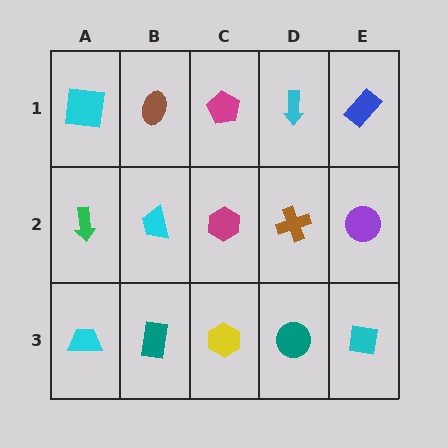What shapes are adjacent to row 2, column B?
A brown ellipse (row 1, column B), a teal rectangle (row 3, column B), a green arrow (row 2, column A), a magenta hexagon (row 2, column C).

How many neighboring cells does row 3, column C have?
3.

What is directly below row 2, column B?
A teal rectangle.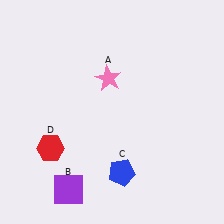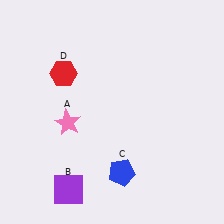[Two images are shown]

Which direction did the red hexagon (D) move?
The red hexagon (D) moved up.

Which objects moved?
The objects that moved are: the pink star (A), the red hexagon (D).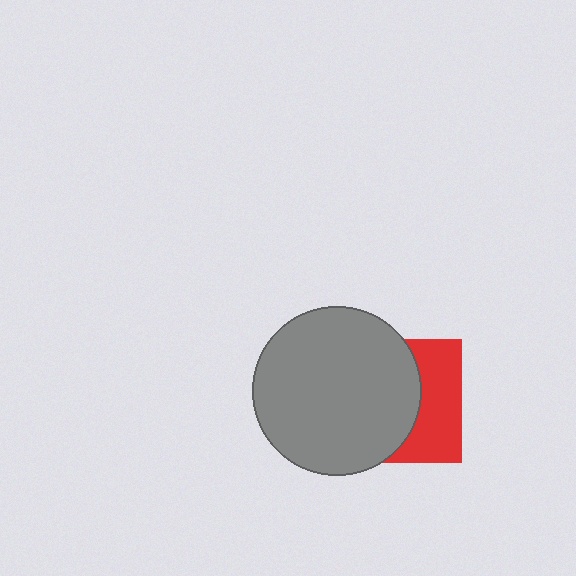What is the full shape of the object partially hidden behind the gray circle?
The partially hidden object is a red square.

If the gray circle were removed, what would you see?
You would see the complete red square.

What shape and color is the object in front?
The object in front is a gray circle.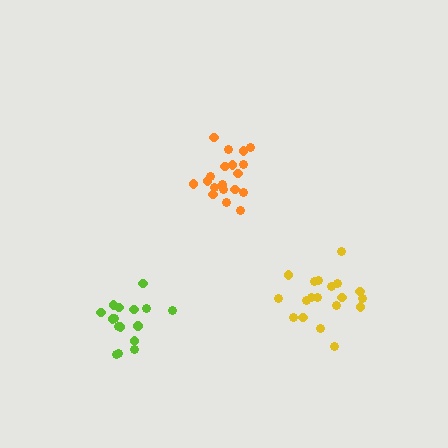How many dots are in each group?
Group 1: 16 dots, Group 2: 19 dots, Group 3: 19 dots (54 total).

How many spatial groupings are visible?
There are 3 spatial groupings.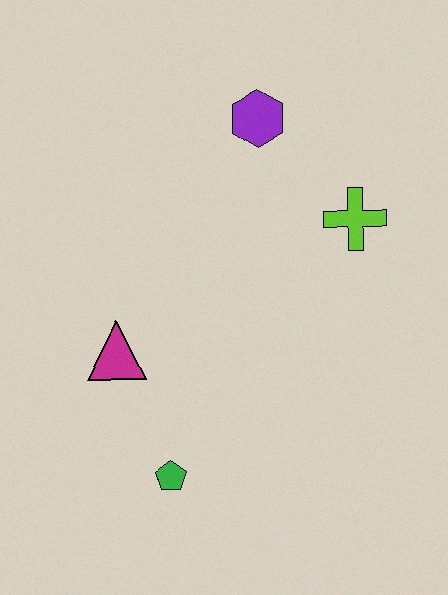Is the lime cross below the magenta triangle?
No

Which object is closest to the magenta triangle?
The green pentagon is closest to the magenta triangle.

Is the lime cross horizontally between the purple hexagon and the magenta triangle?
No